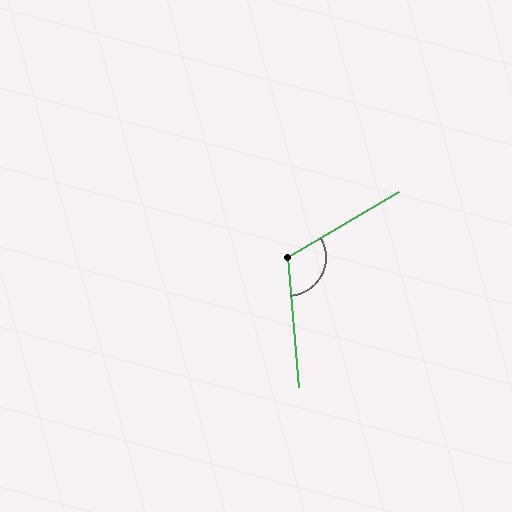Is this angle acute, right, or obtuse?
It is obtuse.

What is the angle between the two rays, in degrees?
Approximately 115 degrees.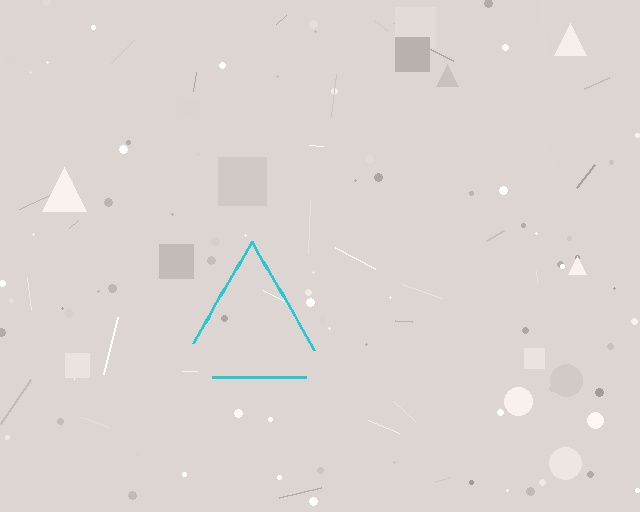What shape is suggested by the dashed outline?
The dashed outline suggests a triangle.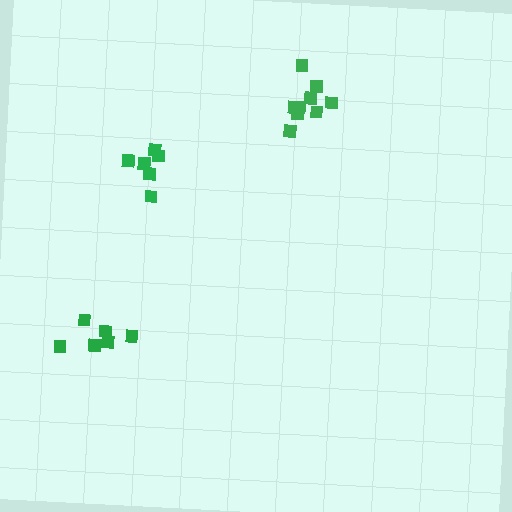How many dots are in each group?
Group 1: 6 dots, Group 2: 6 dots, Group 3: 9 dots (21 total).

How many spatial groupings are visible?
There are 3 spatial groupings.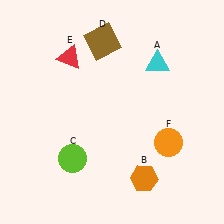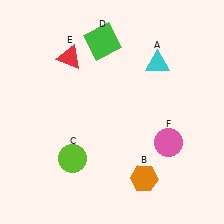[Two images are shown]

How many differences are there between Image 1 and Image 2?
There are 2 differences between the two images.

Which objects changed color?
D changed from brown to green. F changed from orange to pink.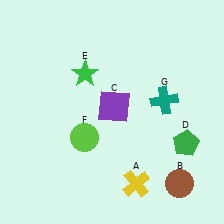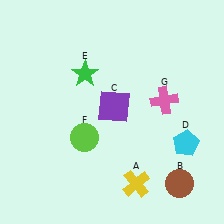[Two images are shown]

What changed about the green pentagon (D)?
In Image 1, D is green. In Image 2, it changed to cyan.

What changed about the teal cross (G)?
In Image 1, G is teal. In Image 2, it changed to pink.